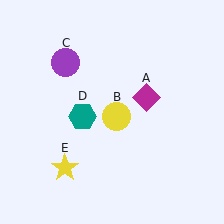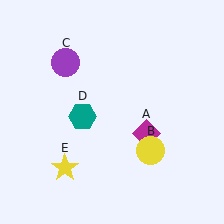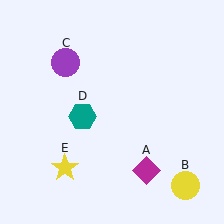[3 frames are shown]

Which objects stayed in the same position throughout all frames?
Purple circle (object C) and teal hexagon (object D) and yellow star (object E) remained stationary.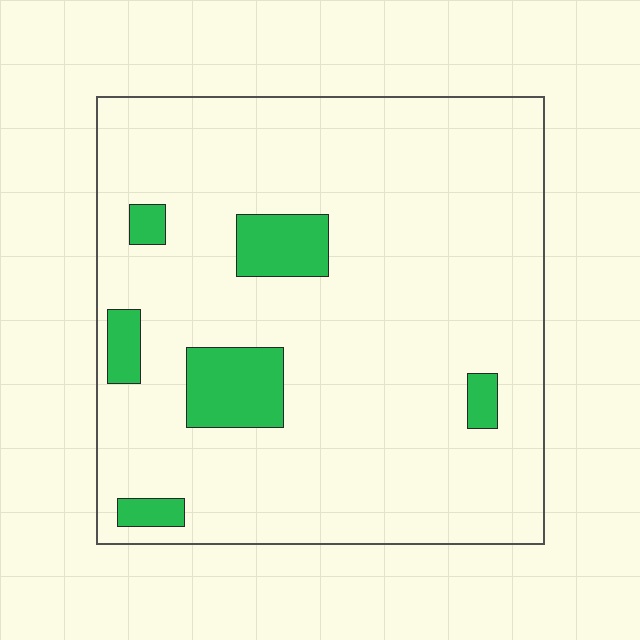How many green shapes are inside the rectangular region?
6.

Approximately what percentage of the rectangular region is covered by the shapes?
Approximately 10%.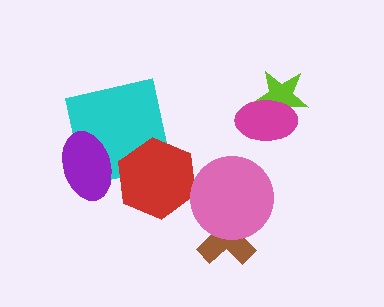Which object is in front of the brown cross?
The pink circle is in front of the brown cross.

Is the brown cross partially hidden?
Yes, it is partially covered by another shape.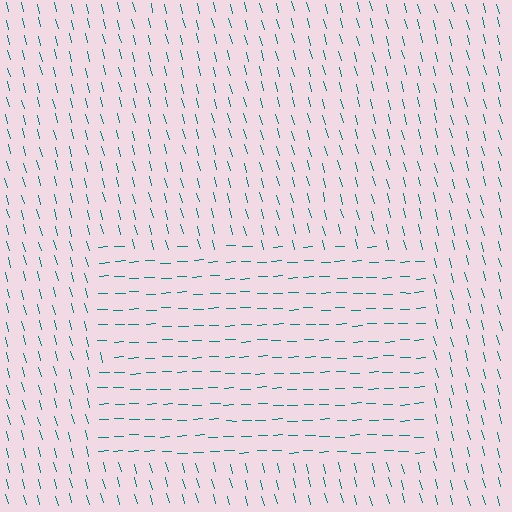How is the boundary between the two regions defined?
The boundary is defined purely by a change in line orientation (approximately 77 degrees difference). All lines are the same color and thickness.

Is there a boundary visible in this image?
Yes, there is a texture boundary formed by a change in line orientation.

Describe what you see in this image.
The image is filled with small teal line segments. A rectangle region in the image has lines oriented differently from the surrounding lines, creating a visible texture boundary.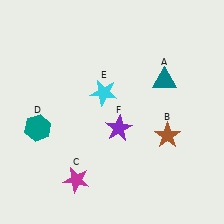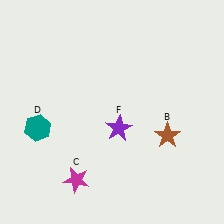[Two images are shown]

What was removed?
The cyan star (E), the teal triangle (A) were removed in Image 2.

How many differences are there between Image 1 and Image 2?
There are 2 differences between the two images.